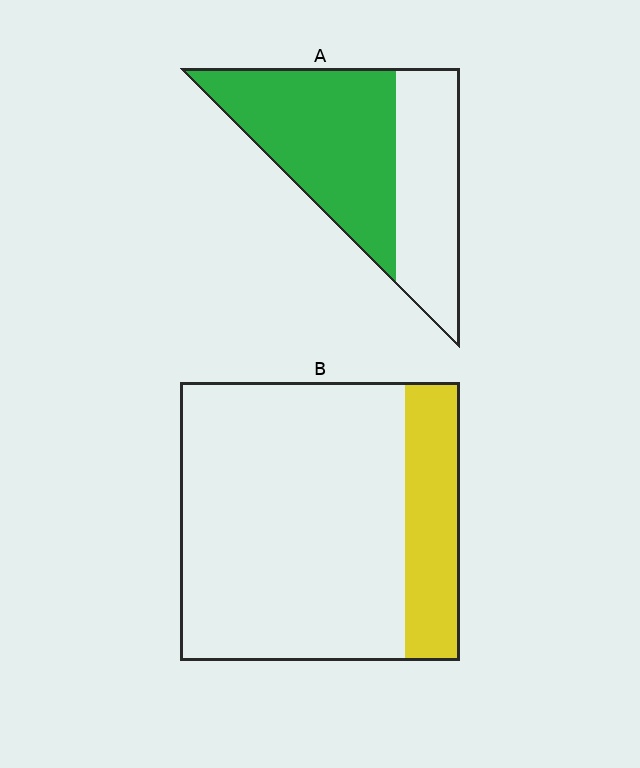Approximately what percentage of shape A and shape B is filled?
A is approximately 60% and B is approximately 20%.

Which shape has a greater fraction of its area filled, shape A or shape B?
Shape A.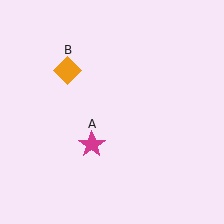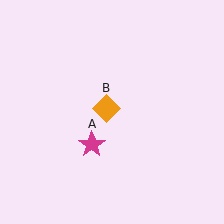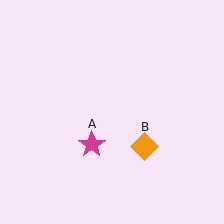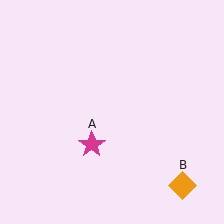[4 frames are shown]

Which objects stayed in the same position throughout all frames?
Magenta star (object A) remained stationary.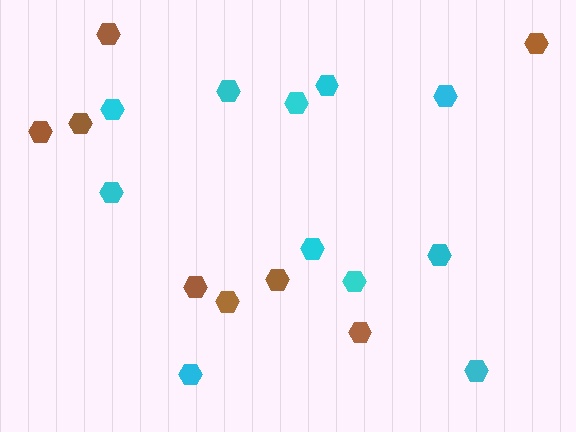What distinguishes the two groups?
There are 2 groups: one group of brown hexagons (8) and one group of cyan hexagons (11).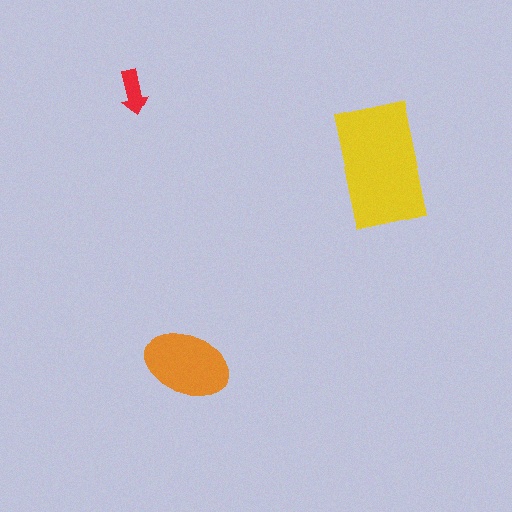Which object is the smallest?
The red arrow.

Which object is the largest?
The yellow rectangle.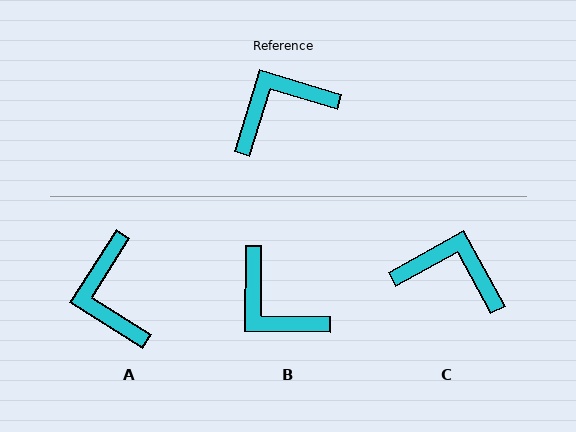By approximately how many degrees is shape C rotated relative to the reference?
Approximately 44 degrees clockwise.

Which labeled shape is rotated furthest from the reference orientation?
B, about 106 degrees away.